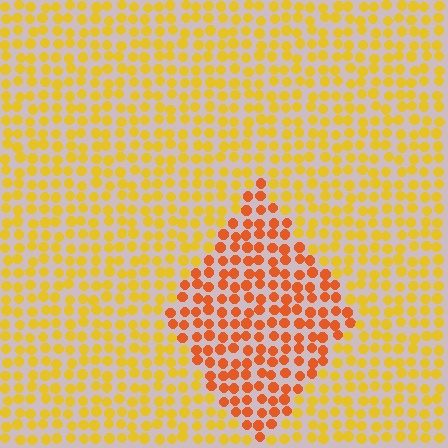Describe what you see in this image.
The image is filled with small yellow elements in a uniform arrangement. A diamond-shaped region is visible where the elements are tinted to a slightly different hue, forming a subtle color boundary.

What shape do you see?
I see a diamond.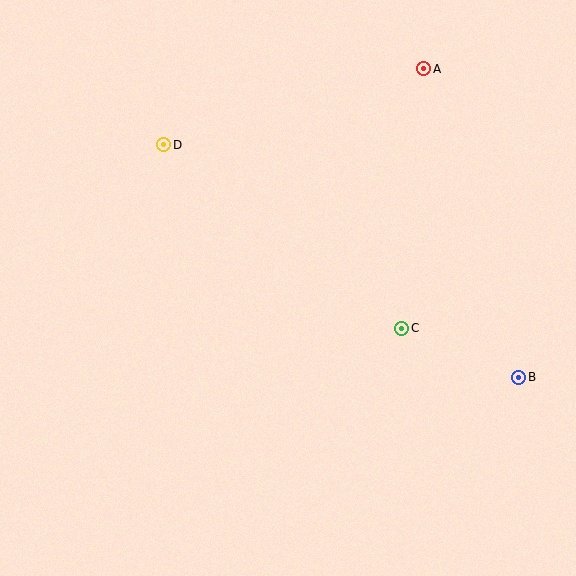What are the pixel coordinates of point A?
Point A is at (424, 69).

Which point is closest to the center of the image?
Point C at (402, 328) is closest to the center.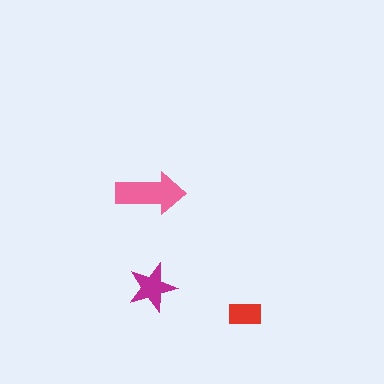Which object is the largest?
The pink arrow.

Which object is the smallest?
The red rectangle.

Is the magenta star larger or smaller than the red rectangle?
Larger.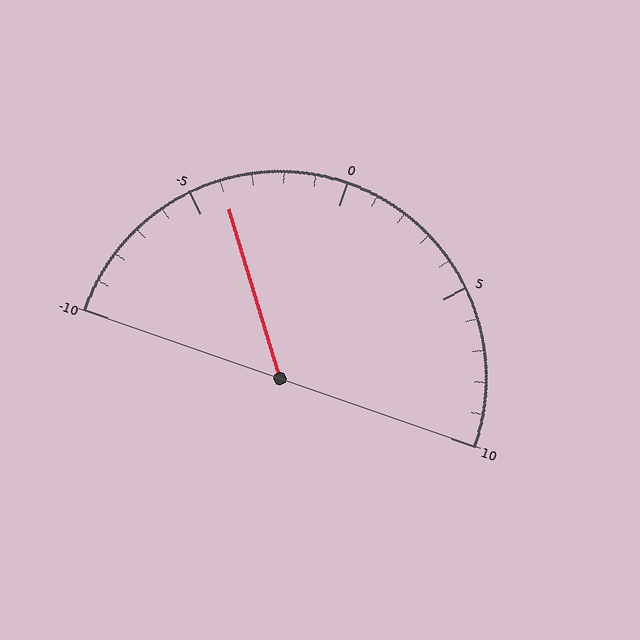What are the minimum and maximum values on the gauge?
The gauge ranges from -10 to 10.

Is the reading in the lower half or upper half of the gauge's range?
The reading is in the lower half of the range (-10 to 10).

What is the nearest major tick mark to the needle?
The nearest major tick mark is -5.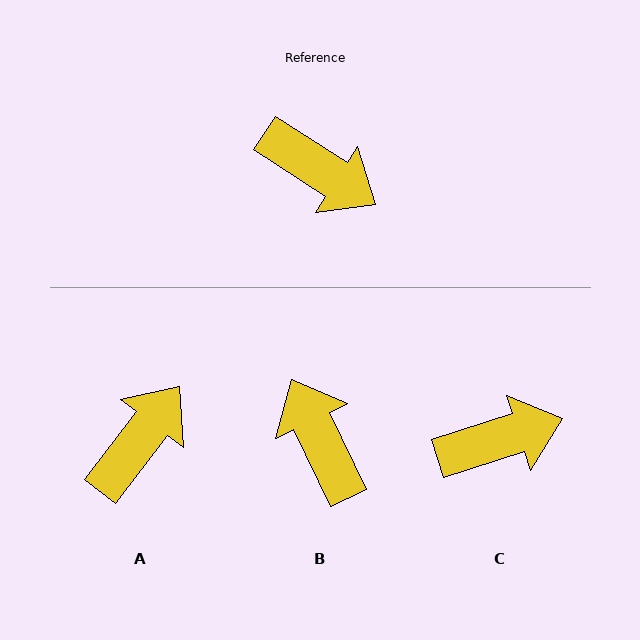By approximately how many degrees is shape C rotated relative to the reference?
Approximately 50 degrees counter-clockwise.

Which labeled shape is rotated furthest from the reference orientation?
B, about 148 degrees away.